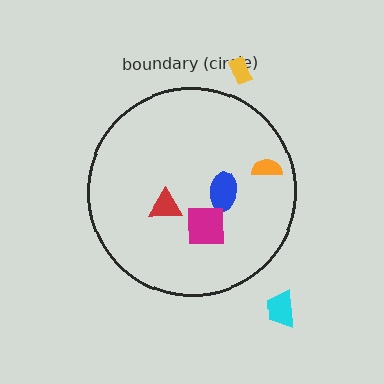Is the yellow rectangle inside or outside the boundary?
Outside.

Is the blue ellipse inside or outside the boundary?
Inside.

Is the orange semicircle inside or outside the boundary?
Inside.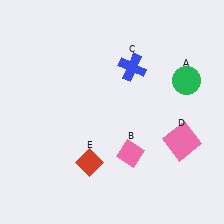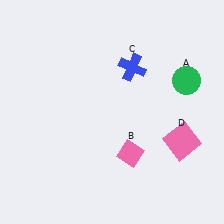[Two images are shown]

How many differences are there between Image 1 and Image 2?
There is 1 difference between the two images.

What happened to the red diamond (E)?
The red diamond (E) was removed in Image 2. It was in the bottom-left area of Image 1.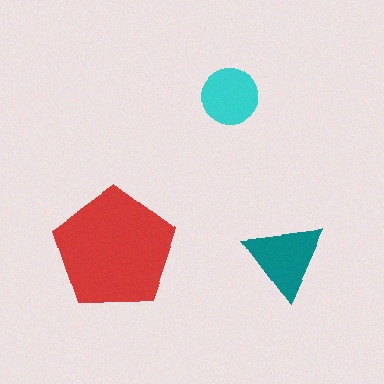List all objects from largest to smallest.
The red pentagon, the teal triangle, the cyan circle.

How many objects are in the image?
There are 3 objects in the image.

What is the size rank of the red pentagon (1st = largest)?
1st.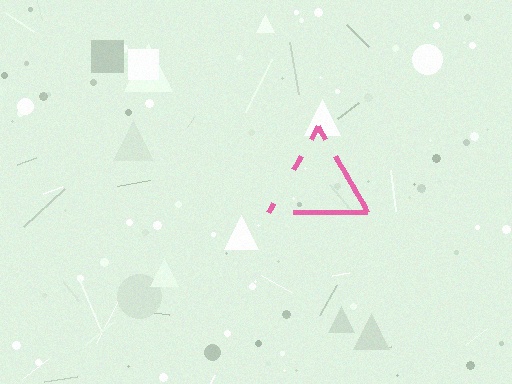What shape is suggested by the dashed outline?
The dashed outline suggests a triangle.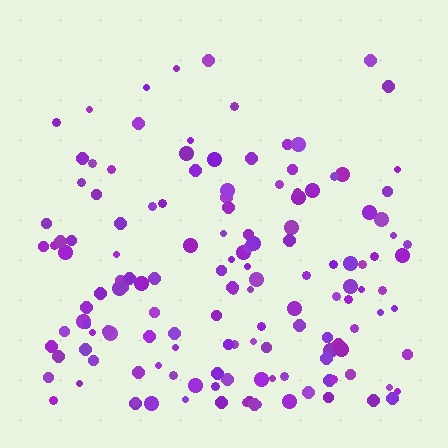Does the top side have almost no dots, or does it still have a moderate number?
Still a moderate number, just noticeably fewer than the bottom.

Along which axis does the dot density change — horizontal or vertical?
Vertical.